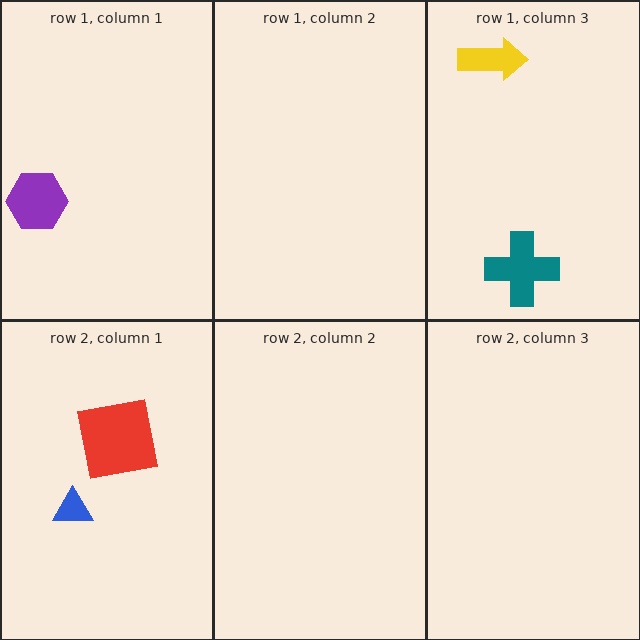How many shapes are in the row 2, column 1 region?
2.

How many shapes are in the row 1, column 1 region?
1.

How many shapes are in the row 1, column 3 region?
2.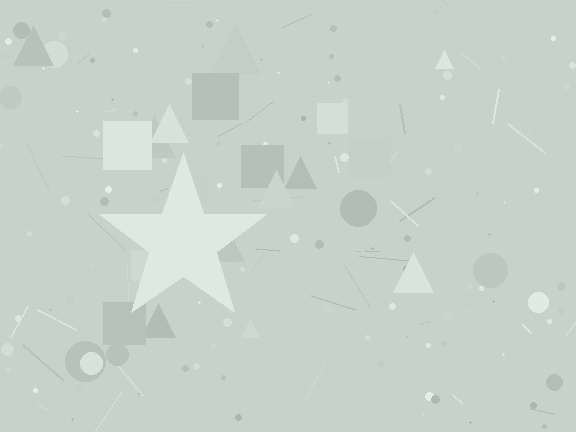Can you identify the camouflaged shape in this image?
The camouflaged shape is a star.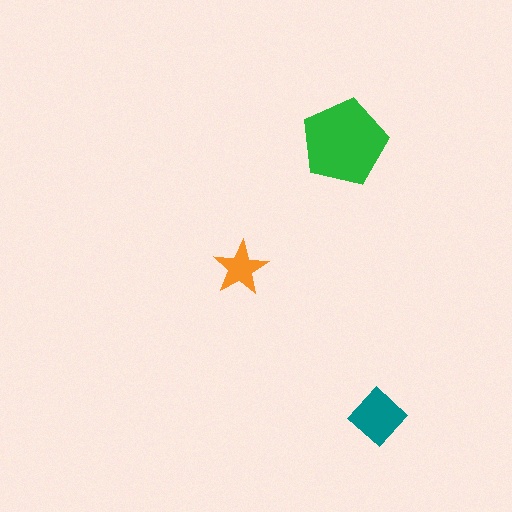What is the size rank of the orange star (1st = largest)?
3rd.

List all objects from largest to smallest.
The green pentagon, the teal diamond, the orange star.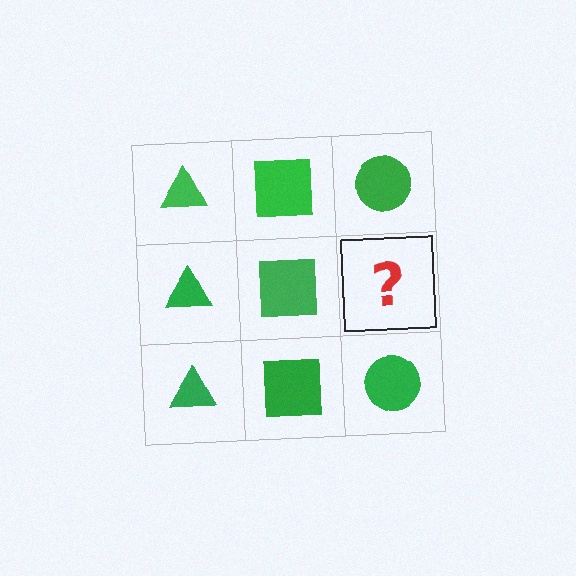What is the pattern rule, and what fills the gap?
The rule is that each column has a consistent shape. The gap should be filled with a green circle.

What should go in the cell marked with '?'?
The missing cell should contain a green circle.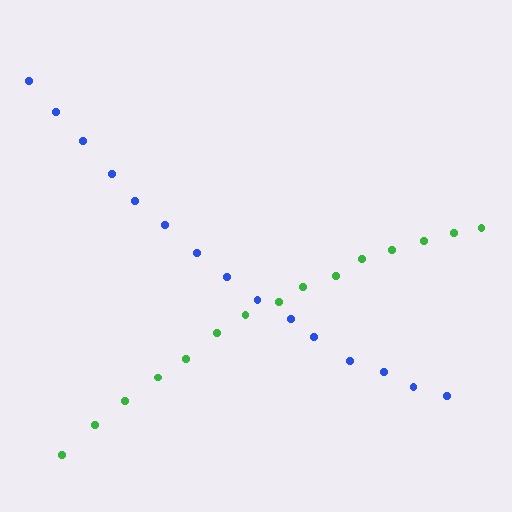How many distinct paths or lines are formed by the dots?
There are 2 distinct paths.